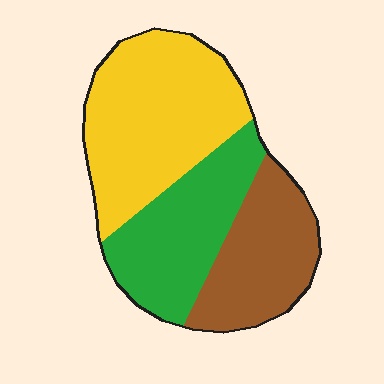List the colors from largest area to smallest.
From largest to smallest: yellow, green, brown.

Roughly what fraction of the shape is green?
Green takes up about one third (1/3) of the shape.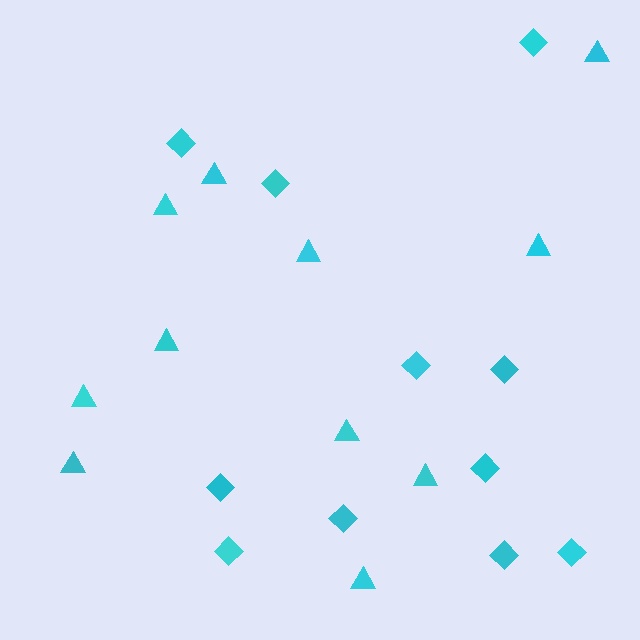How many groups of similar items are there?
There are 2 groups: one group of triangles (11) and one group of diamonds (11).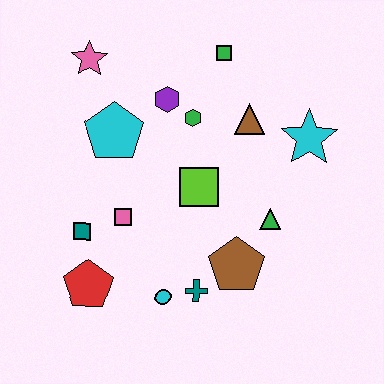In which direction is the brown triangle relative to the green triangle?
The brown triangle is above the green triangle.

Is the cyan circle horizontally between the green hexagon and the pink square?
Yes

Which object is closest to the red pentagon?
The teal square is closest to the red pentagon.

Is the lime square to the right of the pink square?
Yes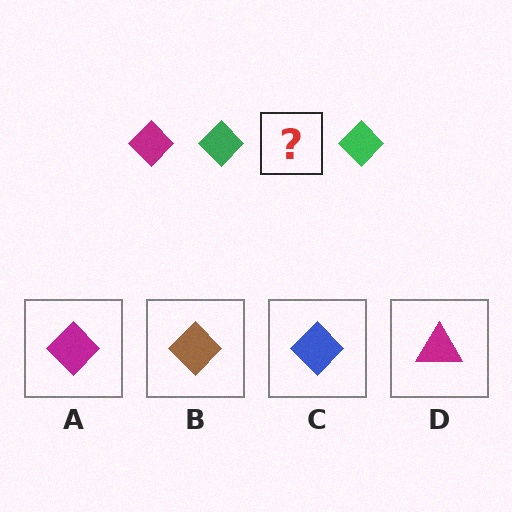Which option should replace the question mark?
Option A.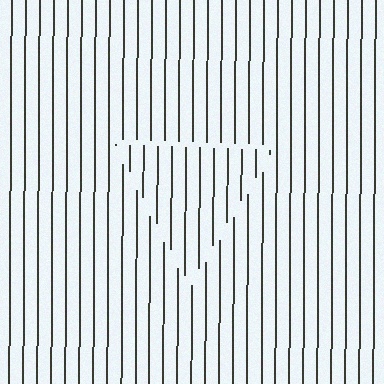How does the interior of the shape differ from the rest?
The interior of the shape contains the same grating, shifted by half a period — the contour is defined by the phase discontinuity where line-ends from the inner and outer gratings abut.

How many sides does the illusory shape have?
3 sides — the line-ends trace a triangle.